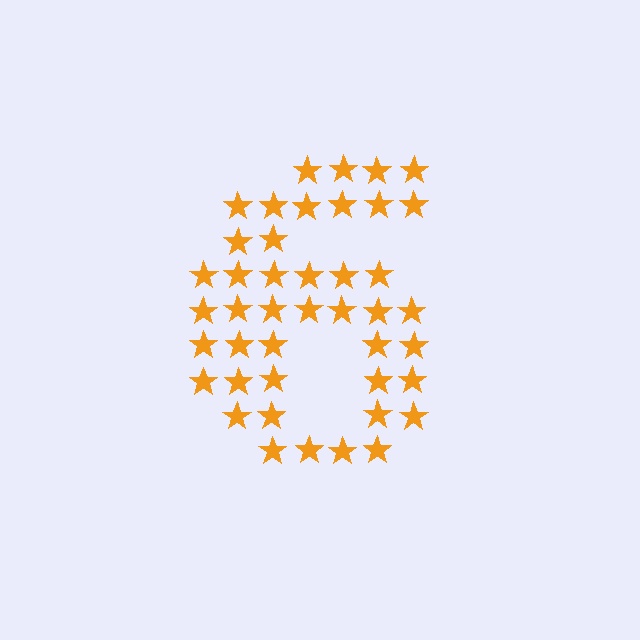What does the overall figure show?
The overall figure shows the digit 6.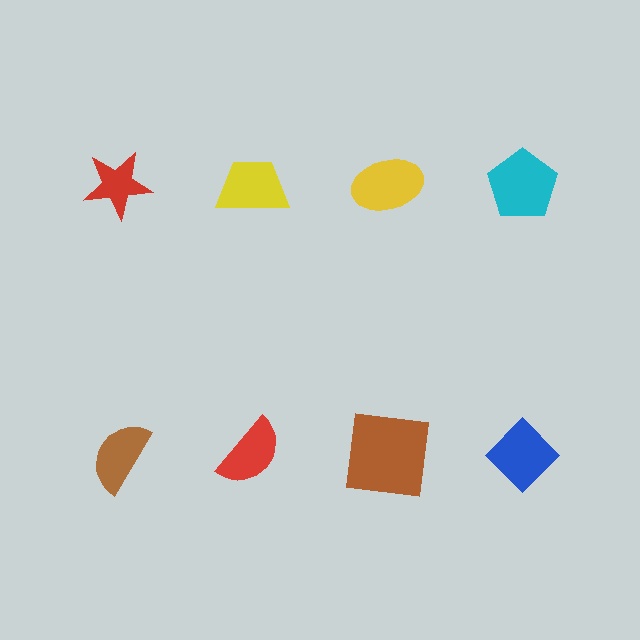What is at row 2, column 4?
A blue diamond.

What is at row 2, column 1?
A brown semicircle.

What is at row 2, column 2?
A red semicircle.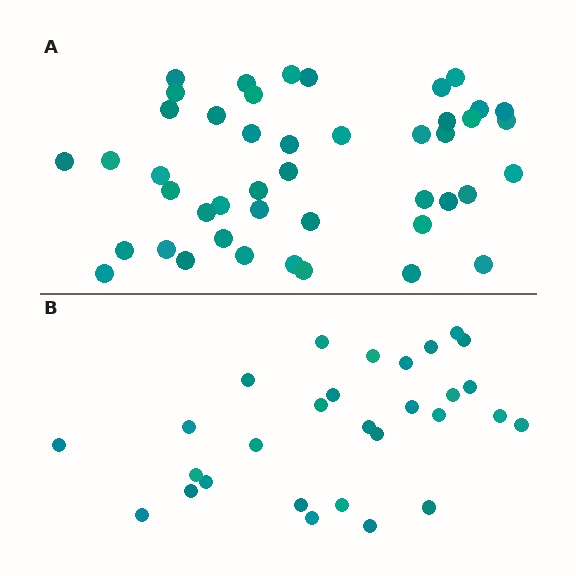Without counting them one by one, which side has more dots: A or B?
Region A (the top region) has more dots.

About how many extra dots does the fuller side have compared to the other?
Region A has approximately 15 more dots than region B.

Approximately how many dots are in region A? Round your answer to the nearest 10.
About 40 dots. (The exact count is 45, which rounds to 40.)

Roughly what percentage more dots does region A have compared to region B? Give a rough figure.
About 55% more.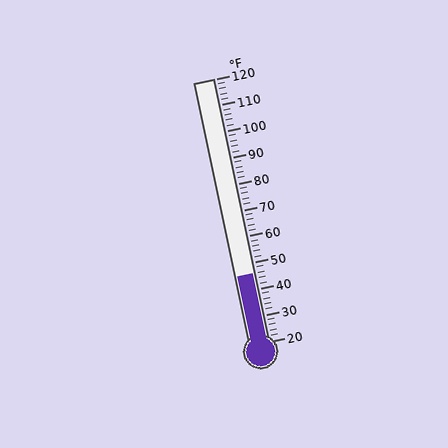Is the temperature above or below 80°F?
The temperature is below 80°F.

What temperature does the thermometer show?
The thermometer shows approximately 46°F.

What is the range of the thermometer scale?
The thermometer scale ranges from 20°F to 120°F.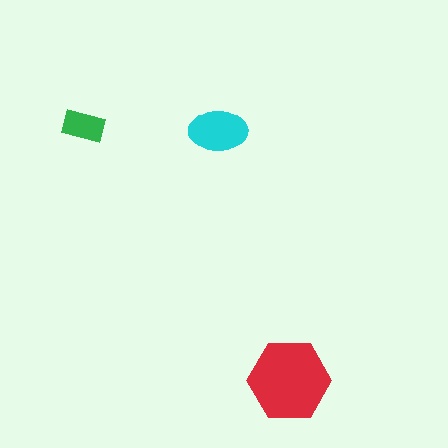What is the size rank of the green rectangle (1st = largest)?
3rd.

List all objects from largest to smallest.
The red hexagon, the cyan ellipse, the green rectangle.